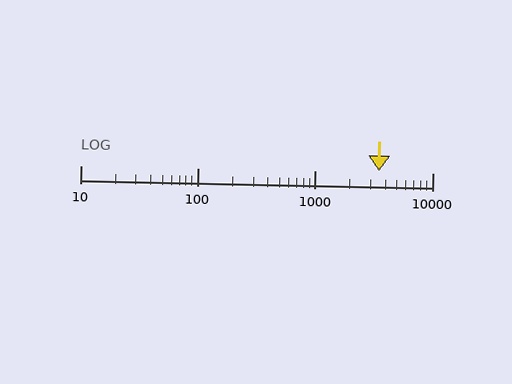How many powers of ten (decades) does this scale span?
The scale spans 3 decades, from 10 to 10000.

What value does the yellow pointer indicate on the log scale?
The pointer indicates approximately 3500.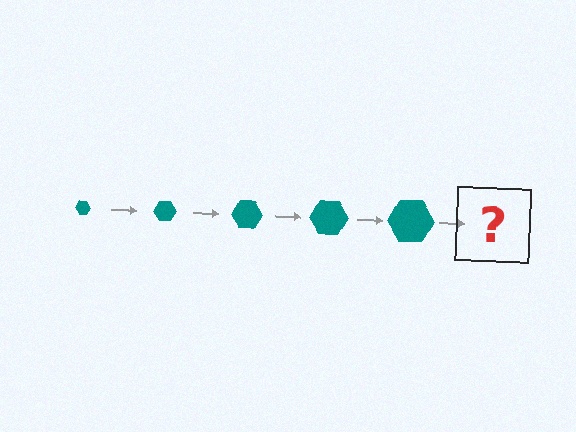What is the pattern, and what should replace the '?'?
The pattern is that the hexagon gets progressively larger each step. The '?' should be a teal hexagon, larger than the previous one.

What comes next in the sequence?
The next element should be a teal hexagon, larger than the previous one.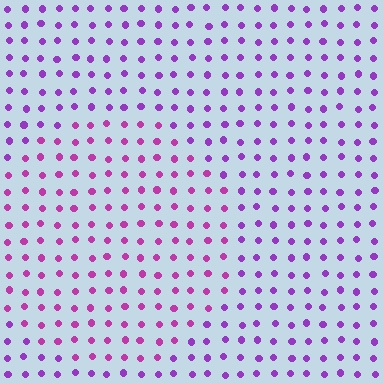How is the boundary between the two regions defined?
The boundary is defined purely by a slight shift in hue (about 29 degrees). Spacing, size, and orientation are identical on both sides.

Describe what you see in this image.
The image is filled with small purple elements in a uniform arrangement. A circle-shaped region is visible where the elements are tinted to a slightly different hue, forming a subtle color boundary.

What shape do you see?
I see a circle.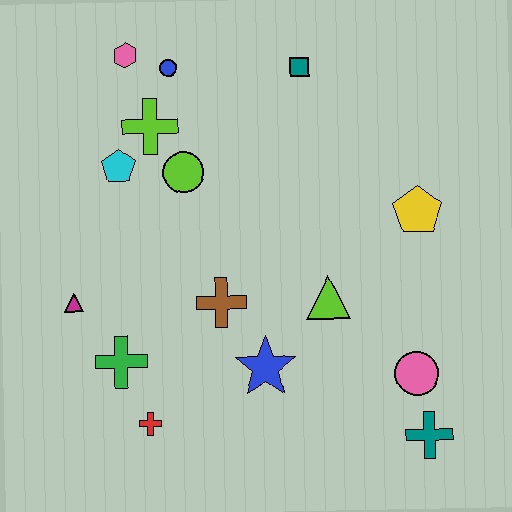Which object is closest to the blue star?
The brown cross is closest to the blue star.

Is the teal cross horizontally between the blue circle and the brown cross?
No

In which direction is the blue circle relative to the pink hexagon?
The blue circle is to the right of the pink hexagon.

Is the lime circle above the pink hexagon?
No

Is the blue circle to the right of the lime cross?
Yes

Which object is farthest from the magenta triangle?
The teal cross is farthest from the magenta triangle.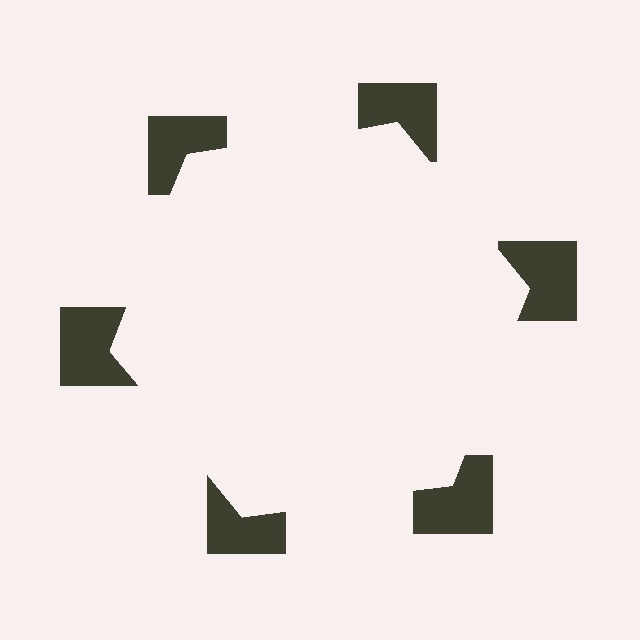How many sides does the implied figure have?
6 sides.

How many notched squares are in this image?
There are 6 — one at each vertex of the illusory hexagon.